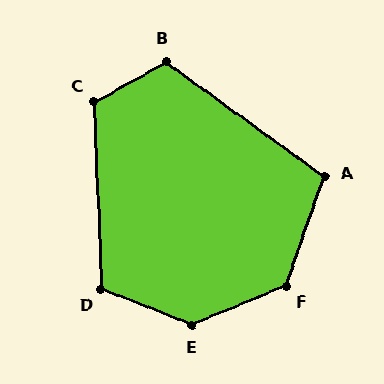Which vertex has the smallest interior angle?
A, at approximately 107 degrees.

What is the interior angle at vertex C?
Approximately 117 degrees (obtuse).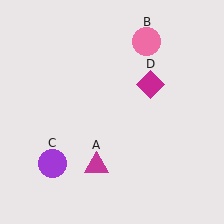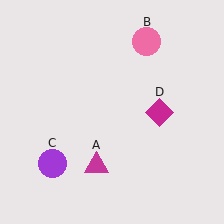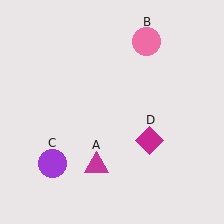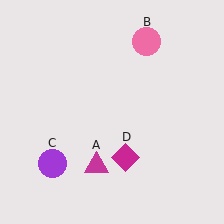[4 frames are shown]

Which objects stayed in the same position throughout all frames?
Magenta triangle (object A) and pink circle (object B) and purple circle (object C) remained stationary.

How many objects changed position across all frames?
1 object changed position: magenta diamond (object D).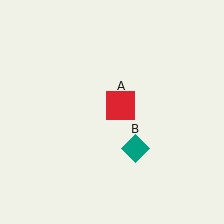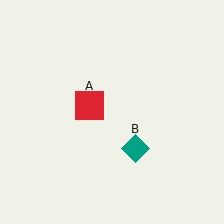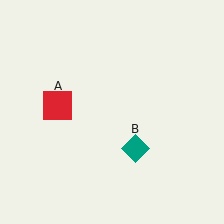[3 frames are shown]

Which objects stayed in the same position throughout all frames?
Teal diamond (object B) remained stationary.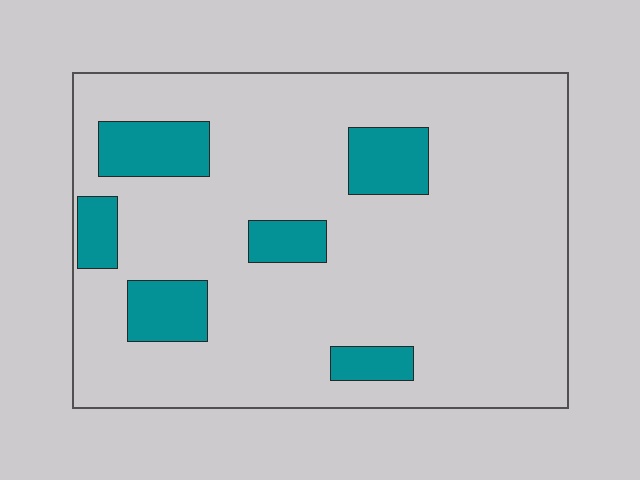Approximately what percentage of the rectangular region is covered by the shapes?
Approximately 15%.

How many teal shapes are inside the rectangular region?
6.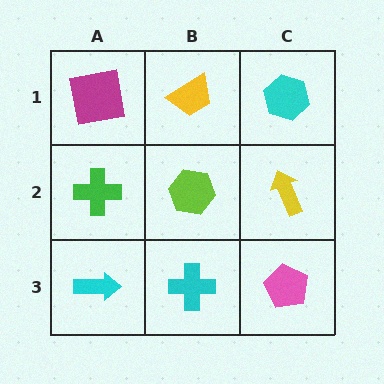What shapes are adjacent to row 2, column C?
A cyan hexagon (row 1, column C), a pink pentagon (row 3, column C), a lime hexagon (row 2, column B).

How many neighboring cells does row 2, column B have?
4.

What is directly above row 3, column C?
A yellow arrow.